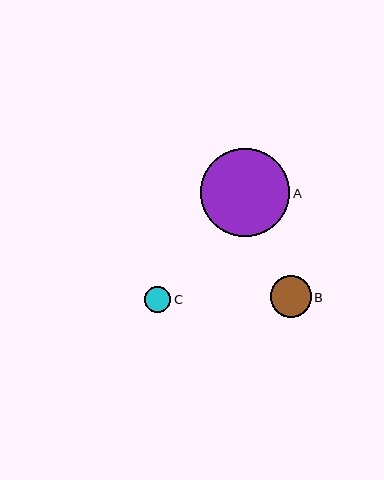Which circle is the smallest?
Circle C is the smallest with a size of approximately 26 pixels.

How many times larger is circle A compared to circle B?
Circle A is approximately 2.1 times the size of circle B.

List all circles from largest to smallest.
From largest to smallest: A, B, C.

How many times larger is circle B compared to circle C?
Circle B is approximately 1.6 times the size of circle C.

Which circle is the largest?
Circle A is the largest with a size of approximately 89 pixels.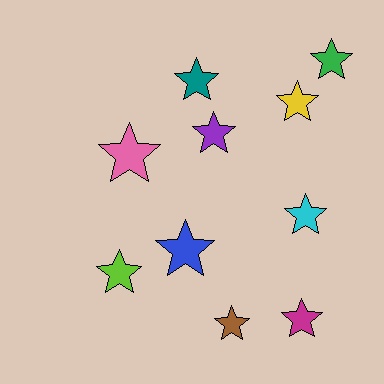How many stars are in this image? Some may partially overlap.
There are 10 stars.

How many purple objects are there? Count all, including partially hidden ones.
There is 1 purple object.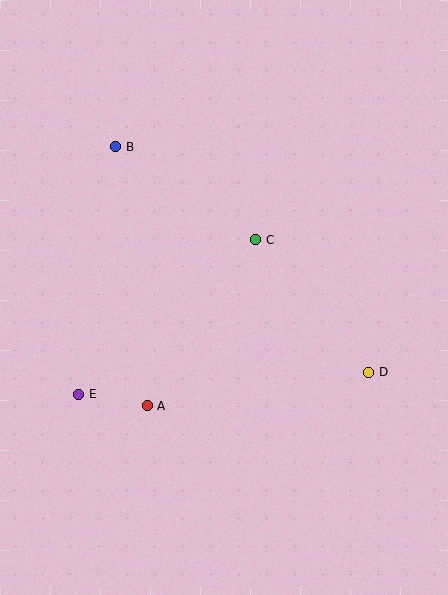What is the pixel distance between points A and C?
The distance between A and C is 198 pixels.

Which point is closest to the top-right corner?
Point C is closest to the top-right corner.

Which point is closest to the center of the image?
Point C at (256, 240) is closest to the center.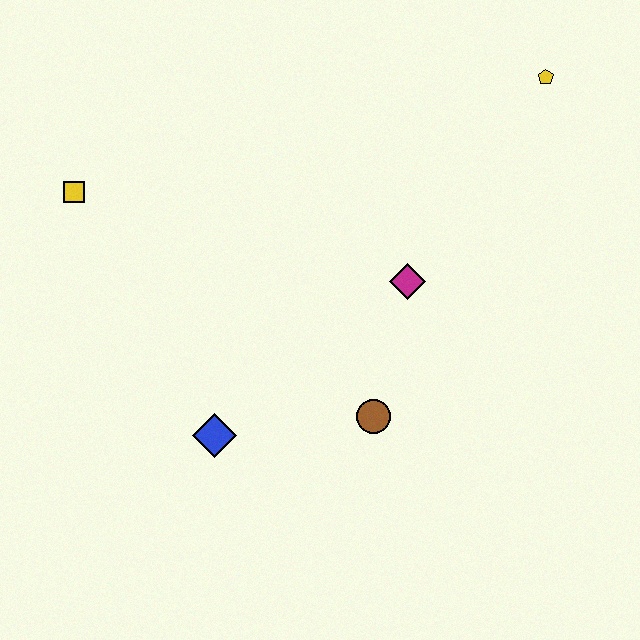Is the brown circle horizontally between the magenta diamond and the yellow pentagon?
No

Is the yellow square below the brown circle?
No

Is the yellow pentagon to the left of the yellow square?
No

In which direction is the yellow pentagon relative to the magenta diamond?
The yellow pentagon is above the magenta diamond.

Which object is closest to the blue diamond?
The brown circle is closest to the blue diamond.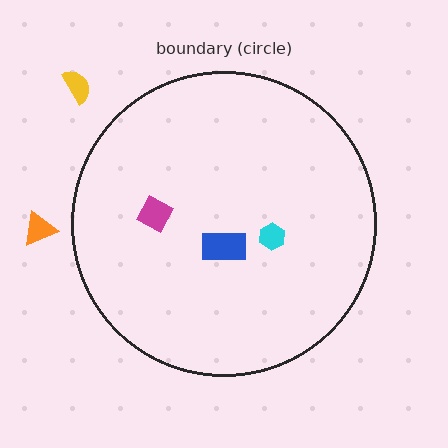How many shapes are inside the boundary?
3 inside, 2 outside.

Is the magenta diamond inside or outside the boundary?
Inside.